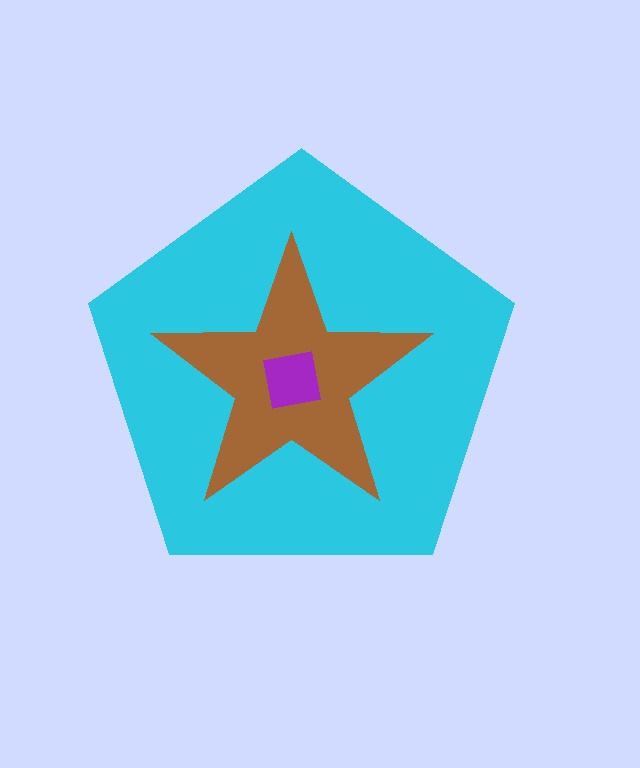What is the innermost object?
The purple square.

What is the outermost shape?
The cyan pentagon.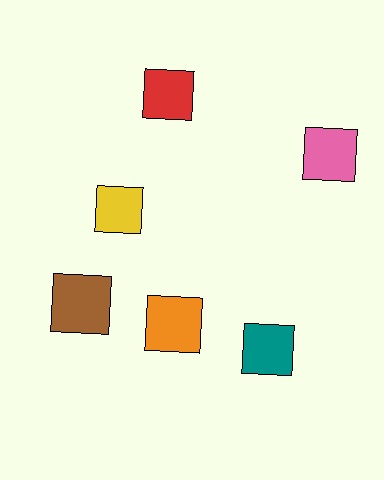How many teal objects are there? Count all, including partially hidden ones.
There is 1 teal object.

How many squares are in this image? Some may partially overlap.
There are 6 squares.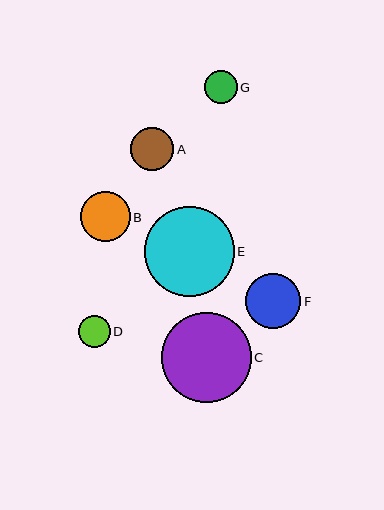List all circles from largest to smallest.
From largest to smallest: E, C, F, B, A, G, D.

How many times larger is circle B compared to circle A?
Circle B is approximately 1.1 times the size of circle A.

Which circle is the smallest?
Circle D is the smallest with a size of approximately 32 pixels.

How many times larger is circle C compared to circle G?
Circle C is approximately 2.7 times the size of circle G.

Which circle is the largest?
Circle E is the largest with a size of approximately 90 pixels.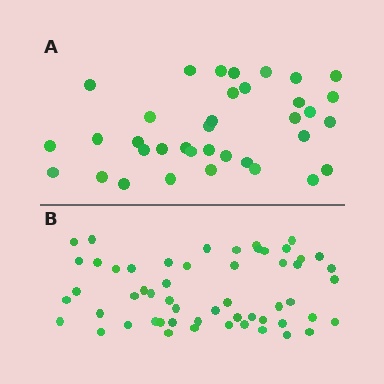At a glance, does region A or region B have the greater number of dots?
Region B (the bottom region) has more dots.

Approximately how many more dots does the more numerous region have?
Region B has approximately 20 more dots than region A.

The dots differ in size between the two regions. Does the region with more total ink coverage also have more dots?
No. Region A has more total ink coverage because its dots are larger, but region B actually contains more individual dots. Total area can be misleading — the number of items is what matters here.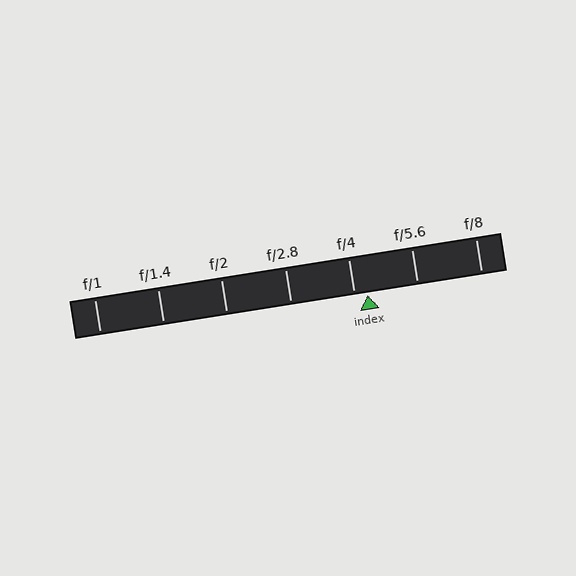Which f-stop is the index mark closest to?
The index mark is closest to f/4.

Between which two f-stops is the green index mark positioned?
The index mark is between f/4 and f/5.6.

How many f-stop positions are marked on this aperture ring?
There are 7 f-stop positions marked.